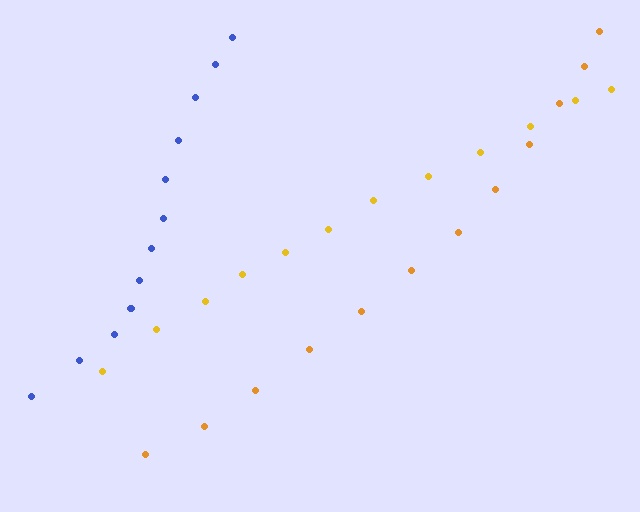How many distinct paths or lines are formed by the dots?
There are 3 distinct paths.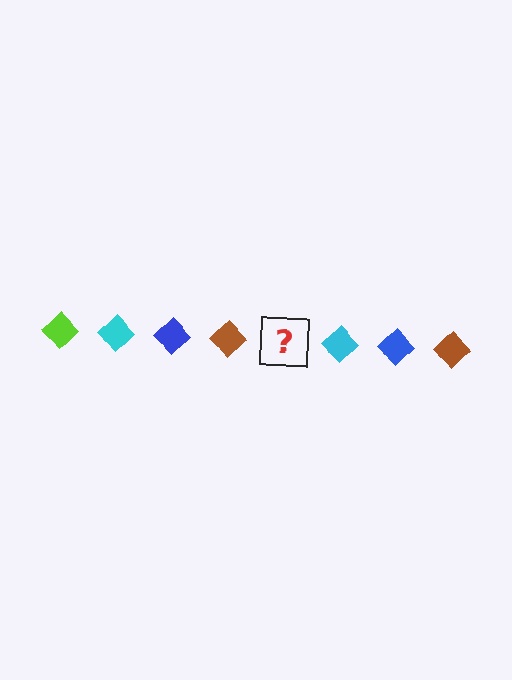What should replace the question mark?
The question mark should be replaced with a lime diamond.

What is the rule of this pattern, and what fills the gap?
The rule is that the pattern cycles through lime, cyan, blue, brown diamonds. The gap should be filled with a lime diamond.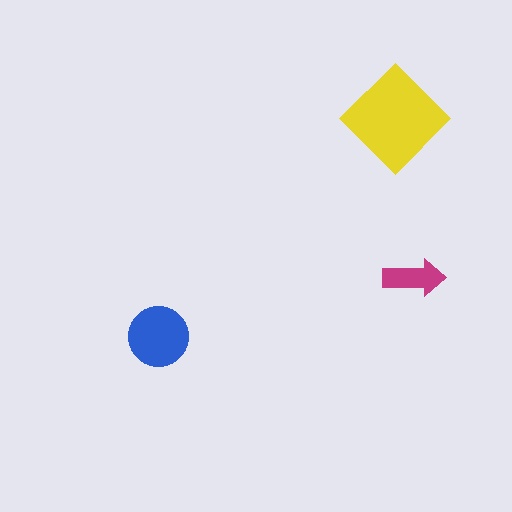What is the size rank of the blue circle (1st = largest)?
2nd.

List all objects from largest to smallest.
The yellow diamond, the blue circle, the magenta arrow.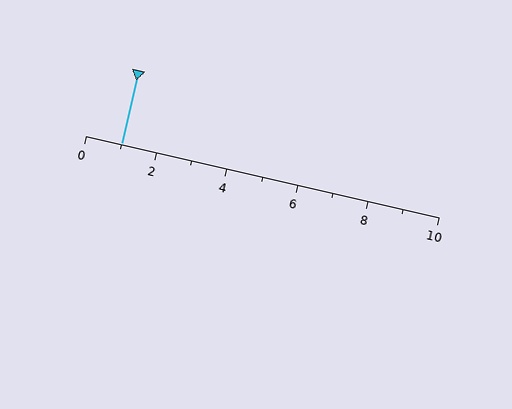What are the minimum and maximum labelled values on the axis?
The axis runs from 0 to 10.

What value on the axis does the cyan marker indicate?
The marker indicates approximately 1.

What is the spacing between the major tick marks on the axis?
The major ticks are spaced 2 apart.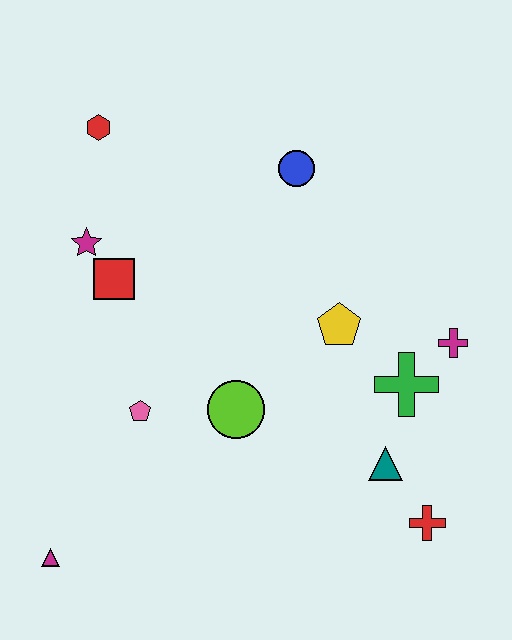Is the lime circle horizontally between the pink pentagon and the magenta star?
No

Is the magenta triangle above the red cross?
No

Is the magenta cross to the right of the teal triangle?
Yes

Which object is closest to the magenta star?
The red square is closest to the magenta star.